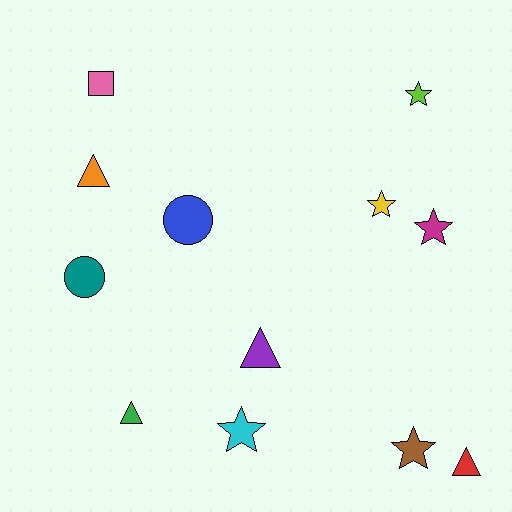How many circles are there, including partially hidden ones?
There are 2 circles.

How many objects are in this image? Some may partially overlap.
There are 12 objects.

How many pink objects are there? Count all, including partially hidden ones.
There is 1 pink object.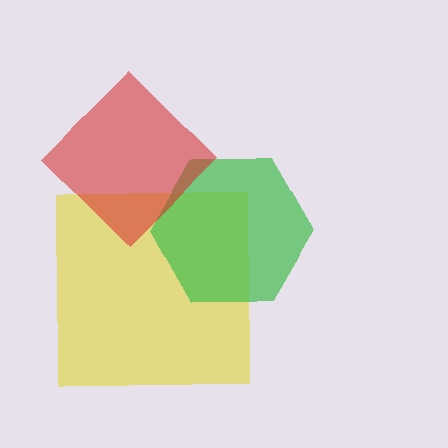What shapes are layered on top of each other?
The layered shapes are: a yellow square, a green hexagon, a red diamond.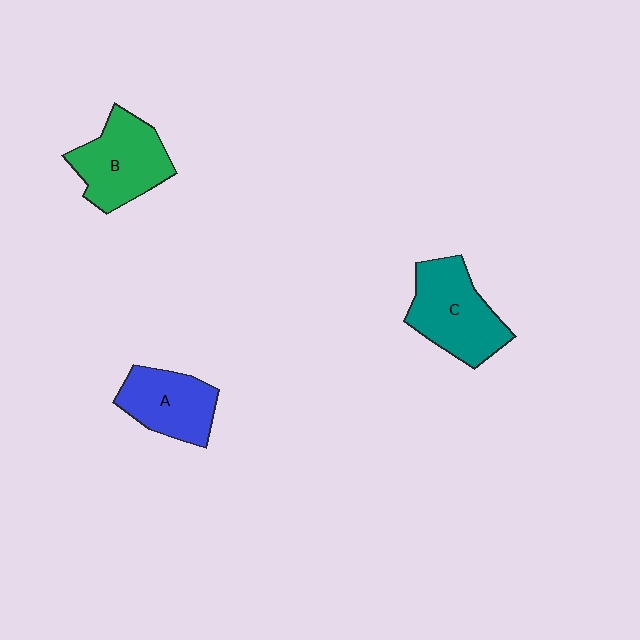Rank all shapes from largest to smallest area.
From largest to smallest: C (teal), B (green), A (blue).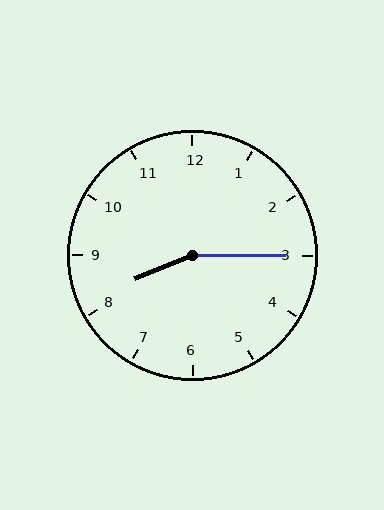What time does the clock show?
8:15.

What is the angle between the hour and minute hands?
Approximately 158 degrees.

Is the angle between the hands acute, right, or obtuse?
It is obtuse.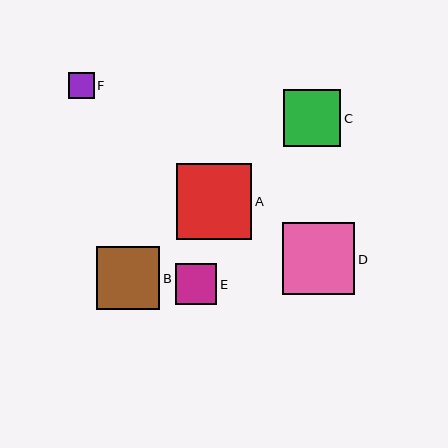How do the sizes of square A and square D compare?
Square A and square D are approximately the same size.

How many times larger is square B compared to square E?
Square B is approximately 1.5 times the size of square E.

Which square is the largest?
Square A is the largest with a size of approximately 75 pixels.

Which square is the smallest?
Square F is the smallest with a size of approximately 26 pixels.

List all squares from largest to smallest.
From largest to smallest: A, D, B, C, E, F.